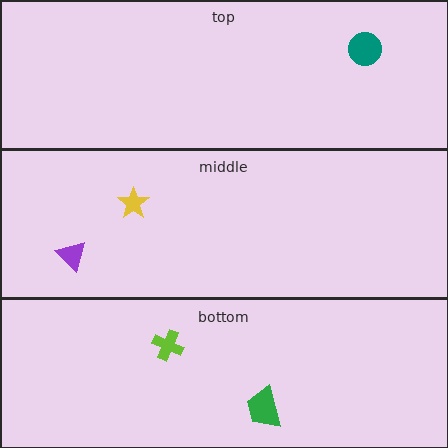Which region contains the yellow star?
The middle region.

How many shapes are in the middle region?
2.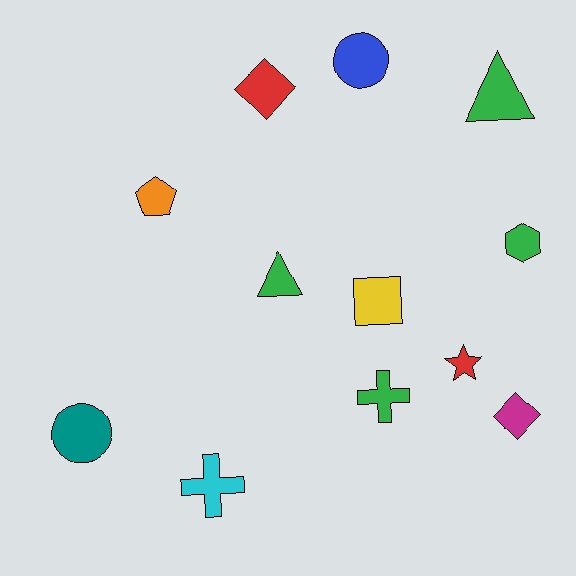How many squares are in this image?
There is 1 square.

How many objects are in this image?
There are 12 objects.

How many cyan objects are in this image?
There is 1 cyan object.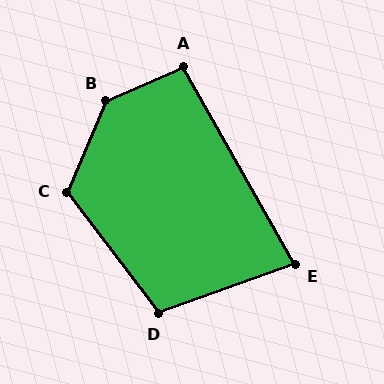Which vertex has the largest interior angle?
B, at approximately 137 degrees.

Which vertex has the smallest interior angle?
E, at approximately 80 degrees.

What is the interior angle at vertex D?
Approximately 108 degrees (obtuse).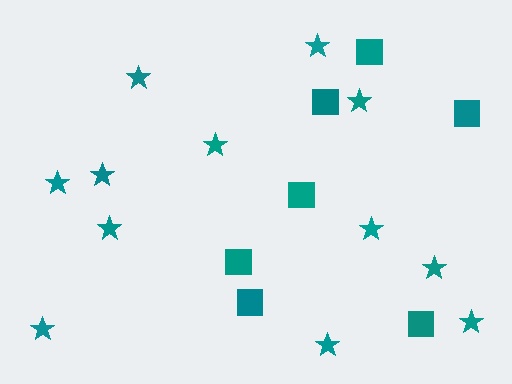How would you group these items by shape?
There are 2 groups: one group of squares (7) and one group of stars (12).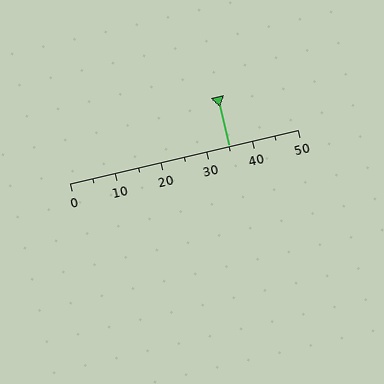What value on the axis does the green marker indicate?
The marker indicates approximately 35.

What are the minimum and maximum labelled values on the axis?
The axis runs from 0 to 50.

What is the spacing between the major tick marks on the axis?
The major ticks are spaced 10 apart.